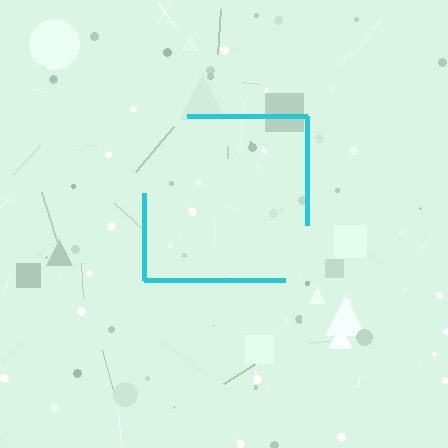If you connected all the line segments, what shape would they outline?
They would outline a square.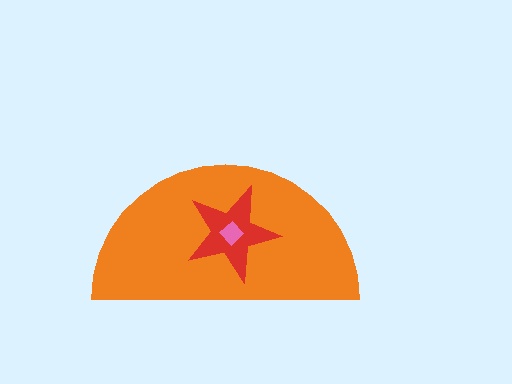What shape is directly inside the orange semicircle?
The red star.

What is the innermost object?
The pink diamond.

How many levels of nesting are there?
3.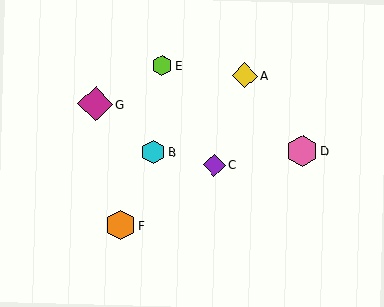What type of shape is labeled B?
Shape B is a cyan hexagon.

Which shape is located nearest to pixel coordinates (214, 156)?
The purple diamond (labeled C) at (214, 165) is nearest to that location.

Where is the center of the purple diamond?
The center of the purple diamond is at (214, 165).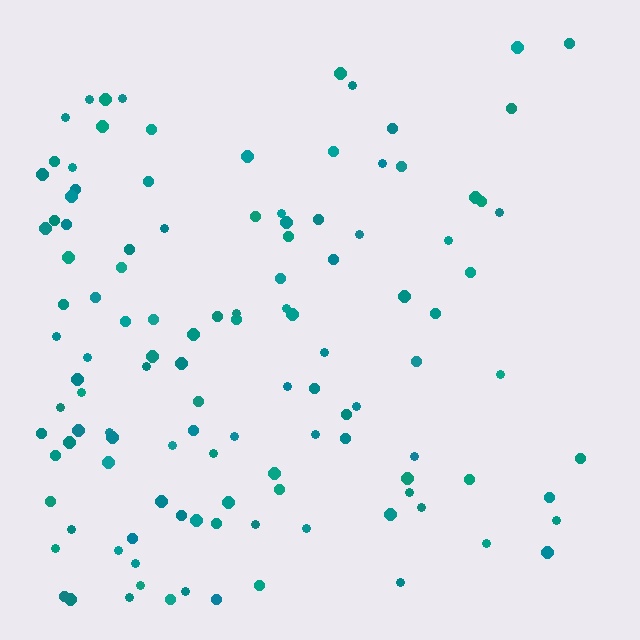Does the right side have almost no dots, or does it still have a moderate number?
Still a moderate number, just noticeably fewer than the left.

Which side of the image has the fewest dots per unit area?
The right.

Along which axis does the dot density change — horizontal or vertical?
Horizontal.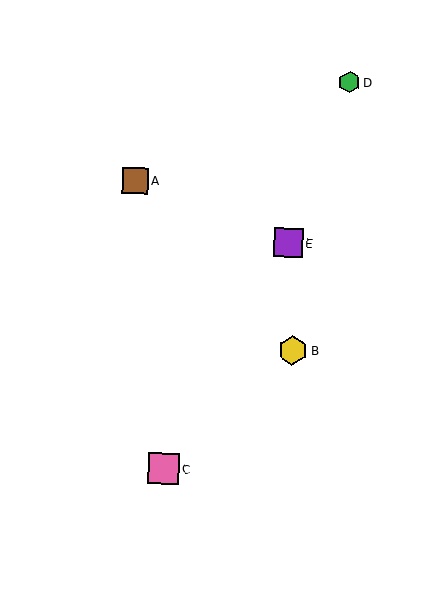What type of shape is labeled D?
Shape D is a green hexagon.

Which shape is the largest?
The pink square (labeled C) is the largest.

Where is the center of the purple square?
The center of the purple square is at (288, 243).